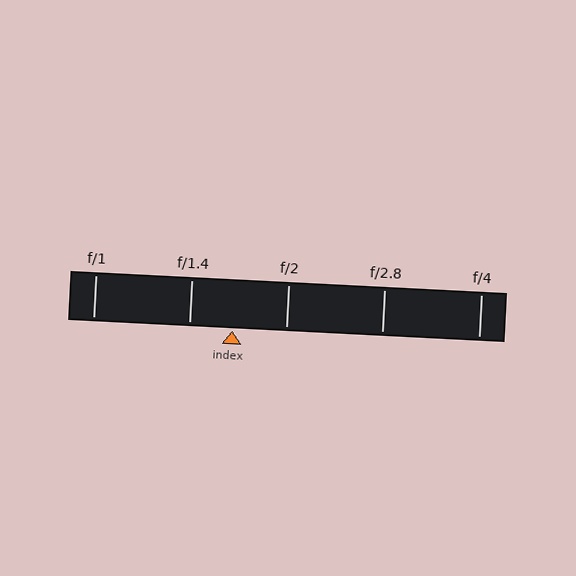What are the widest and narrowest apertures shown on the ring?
The widest aperture shown is f/1 and the narrowest is f/4.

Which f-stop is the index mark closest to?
The index mark is closest to f/1.4.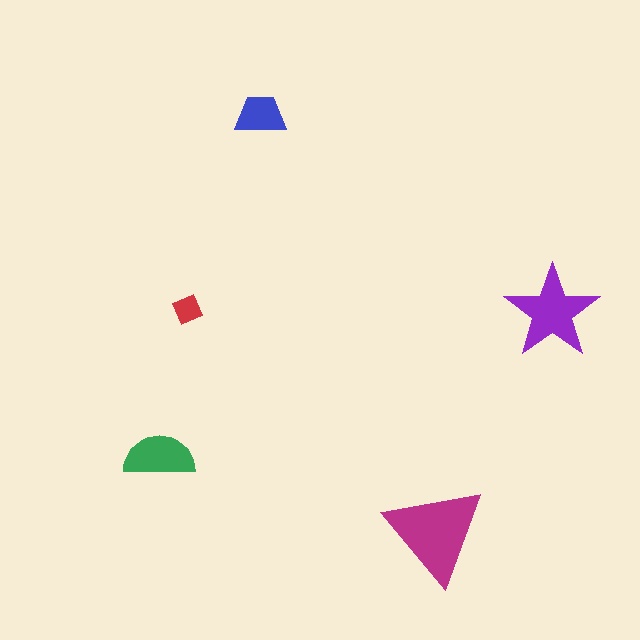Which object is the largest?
The magenta triangle.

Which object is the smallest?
The red diamond.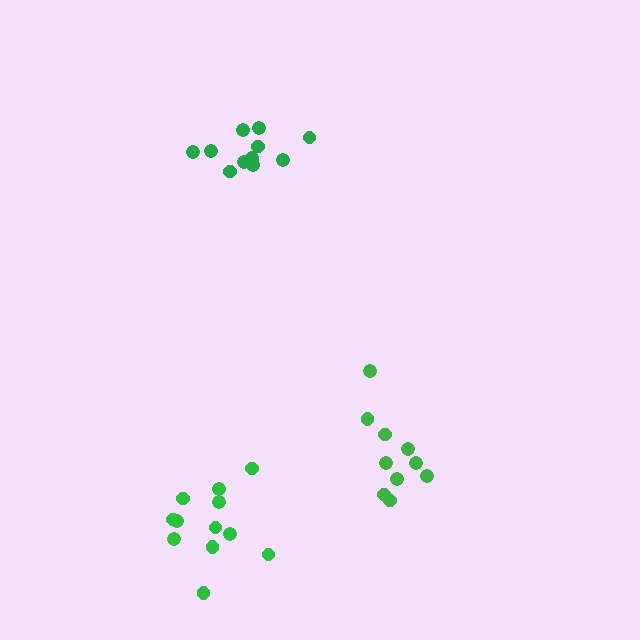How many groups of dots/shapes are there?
There are 3 groups.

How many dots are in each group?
Group 1: 10 dots, Group 2: 12 dots, Group 3: 12 dots (34 total).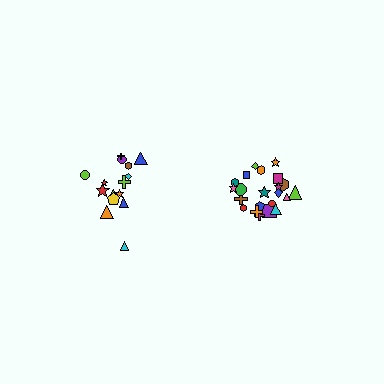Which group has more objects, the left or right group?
The right group.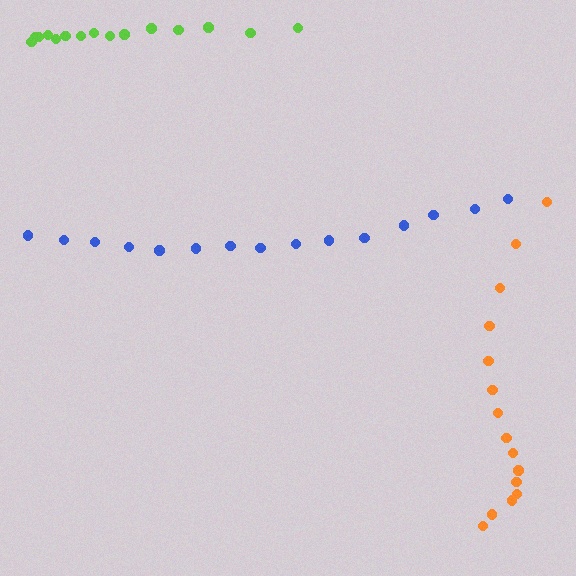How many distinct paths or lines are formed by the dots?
There are 3 distinct paths.